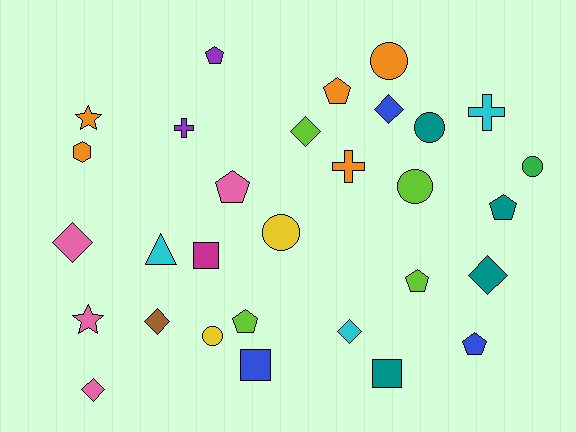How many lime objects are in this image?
There are 4 lime objects.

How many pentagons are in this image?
There are 7 pentagons.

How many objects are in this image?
There are 30 objects.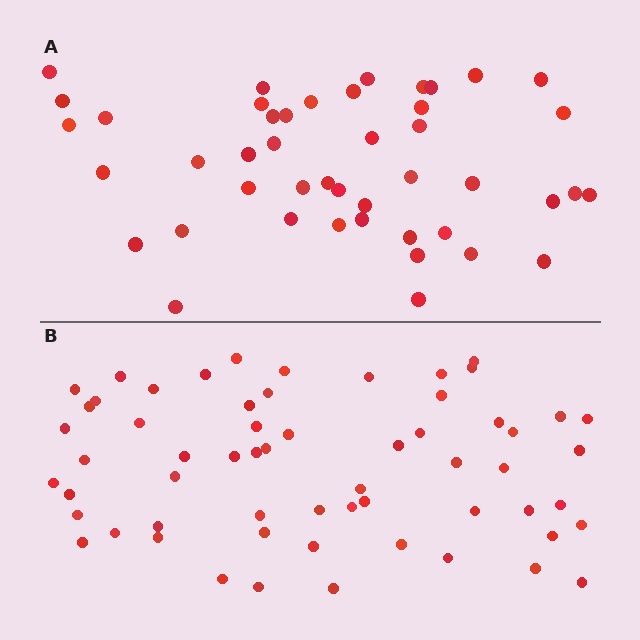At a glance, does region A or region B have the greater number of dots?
Region B (the bottom region) has more dots.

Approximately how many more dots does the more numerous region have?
Region B has approximately 15 more dots than region A.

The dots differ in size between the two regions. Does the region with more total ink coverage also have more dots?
No. Region A has more total ink coverage because its dots are larger, but region B actually contains more individual dots. Total area can be misleading — the number of items is what matters here.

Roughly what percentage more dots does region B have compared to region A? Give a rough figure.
About 35% more.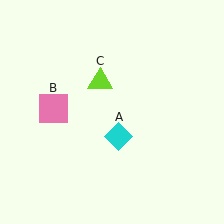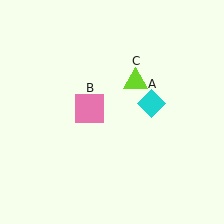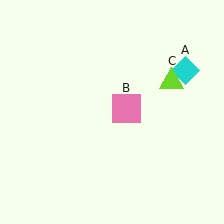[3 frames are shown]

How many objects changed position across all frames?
3 objects changed position: cyan diamond (object A), pink square (object B), lime triangle (object C).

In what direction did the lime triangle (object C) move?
The lime triangle (object C) moved right.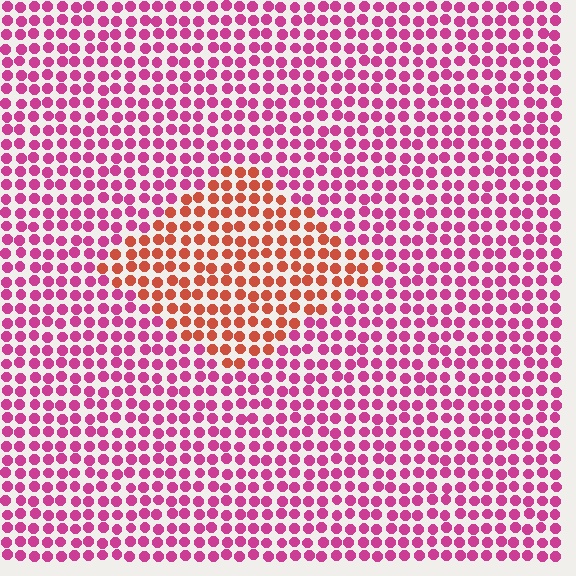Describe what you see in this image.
The image is filled with small magenta elements in a uniform arrangement. A diamond-shaped region is visible where the elements are tinted to a slightly different hue, forming a subtle color boundary.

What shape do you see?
I see a diamond.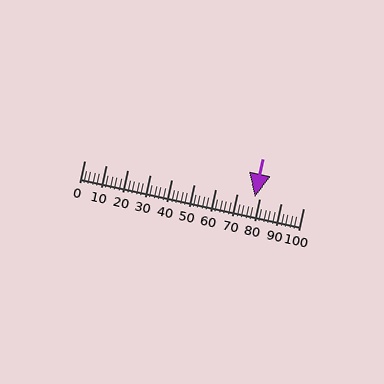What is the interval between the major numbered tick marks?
The major tick marks are spaced 10 units apart.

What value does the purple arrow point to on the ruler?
The purple arrow points to approximately 78.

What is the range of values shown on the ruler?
The ruler shows values from 0 to 100.